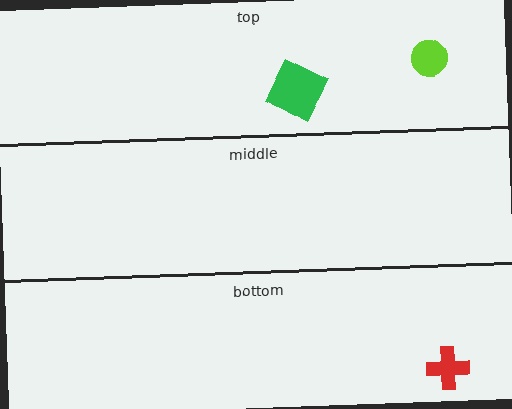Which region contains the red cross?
The bottom region.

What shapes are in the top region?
The green square, the lime circle.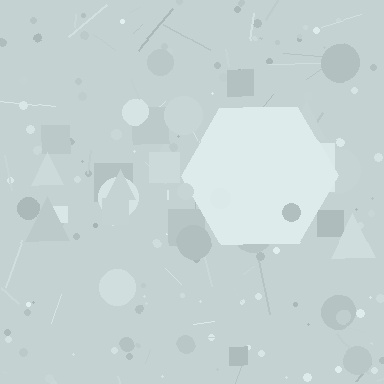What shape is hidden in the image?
A hexagon is hidden in the image.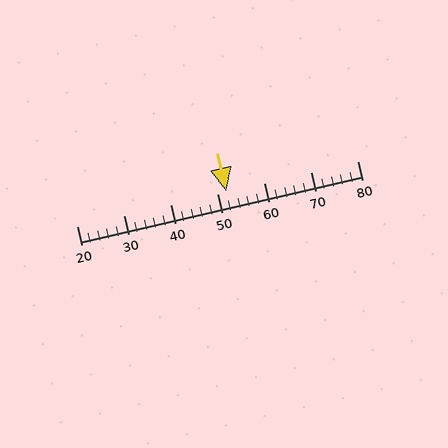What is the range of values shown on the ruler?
The ruler shows values from 20 to 80.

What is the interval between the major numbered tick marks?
The major tick marks are spaced 10 units apart.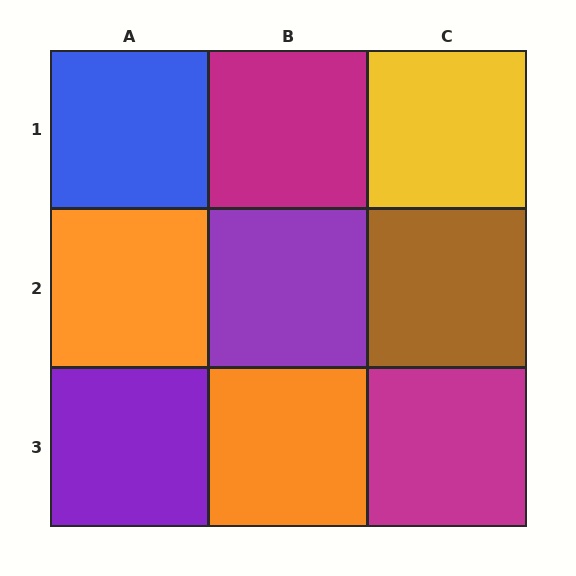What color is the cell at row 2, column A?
Orange.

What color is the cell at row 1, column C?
Yellow.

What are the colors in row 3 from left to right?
Purple, orange, magenta.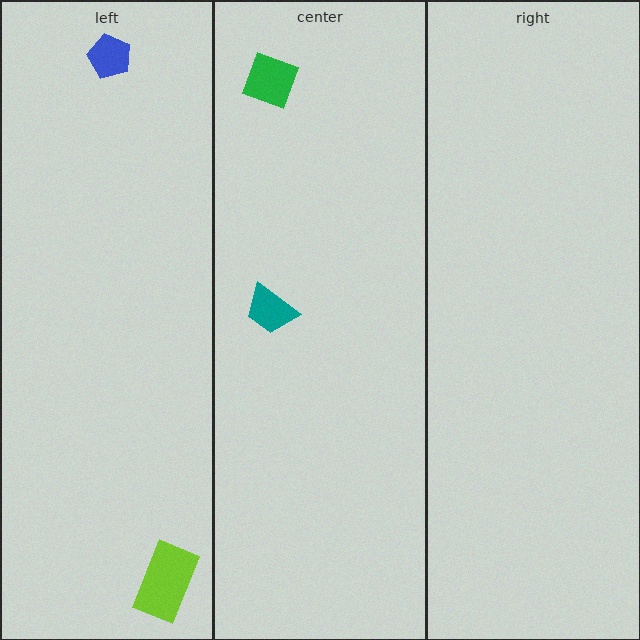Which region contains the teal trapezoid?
The center region.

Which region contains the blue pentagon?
The left region.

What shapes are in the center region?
The green diamond, the teal trapezoid.